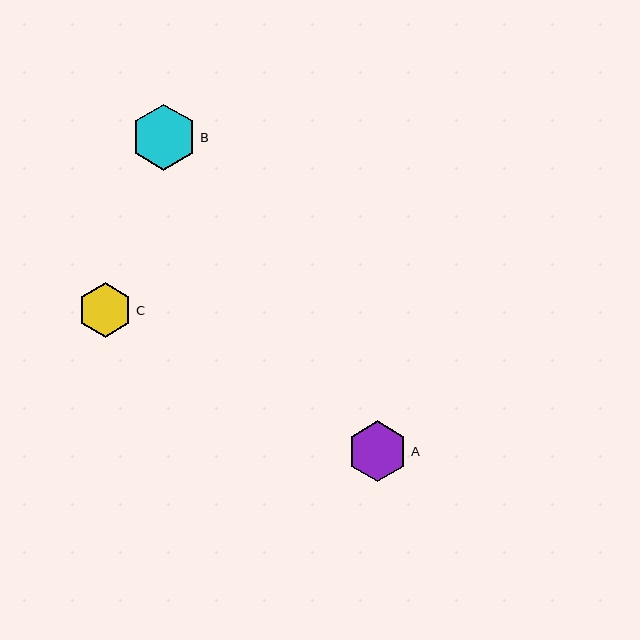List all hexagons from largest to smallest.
From largest to smallest: B, A, C.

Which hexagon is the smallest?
Hexagon C is the smallest with a size of approximately 55 pixels.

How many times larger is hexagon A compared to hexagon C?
Hexagon A is approximately 1.1 times the size of hexagon C.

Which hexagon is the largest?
Hexagon B is the largest with a size of approximately 66 pixels.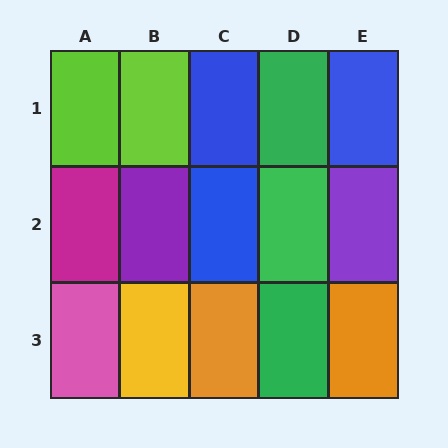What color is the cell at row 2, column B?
Purple.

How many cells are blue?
3 cells are blue.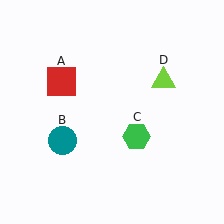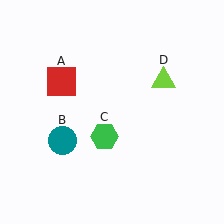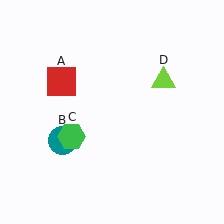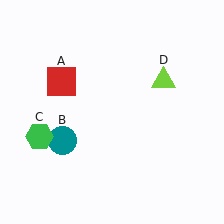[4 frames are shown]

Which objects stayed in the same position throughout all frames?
Red square (object A) and teal circle (object B) and lime triangle (object D) remained stationary.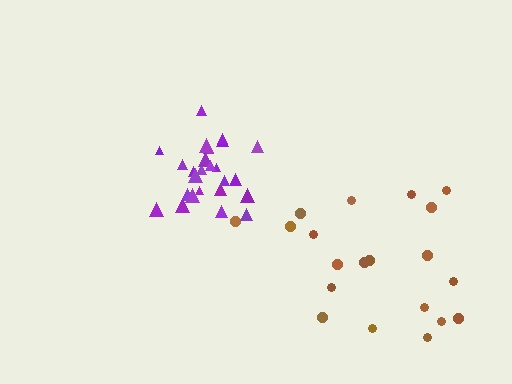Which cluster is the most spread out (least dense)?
Brown.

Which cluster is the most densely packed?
Purple.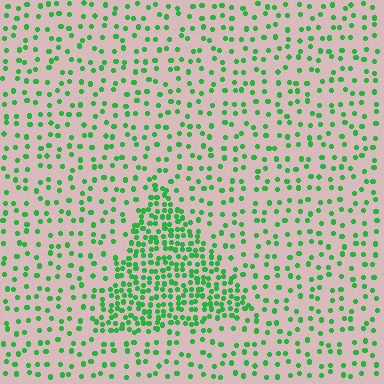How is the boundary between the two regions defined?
The boundary is defined by a change in element density (approximately 2.7x ratio). All elements are the same color, size, and shape.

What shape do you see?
I see a triangle.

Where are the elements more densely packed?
The elements are more densely packed inside the triangle boundary.